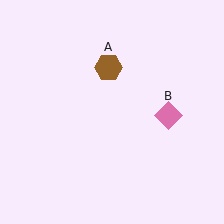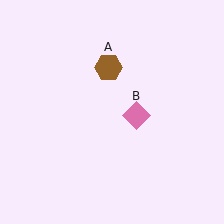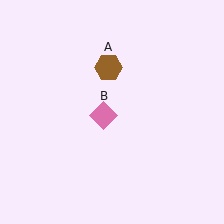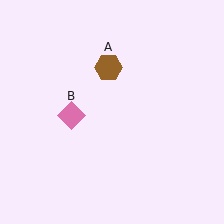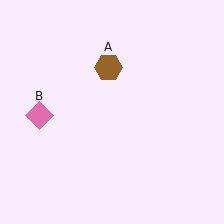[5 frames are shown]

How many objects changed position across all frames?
1 object changed position: pink diamond (object B).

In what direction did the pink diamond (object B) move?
The pink diamond (object B) moved left.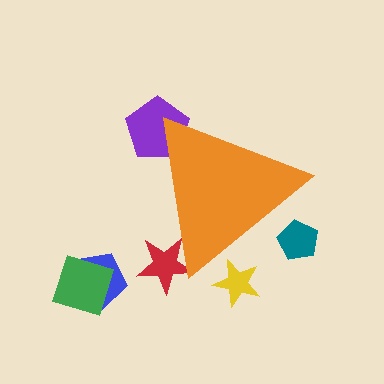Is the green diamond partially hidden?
No, the green diamond is fully visible.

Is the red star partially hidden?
Yes, the red star is partially hidden behind the orange triangle.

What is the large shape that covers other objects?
An orange triangle.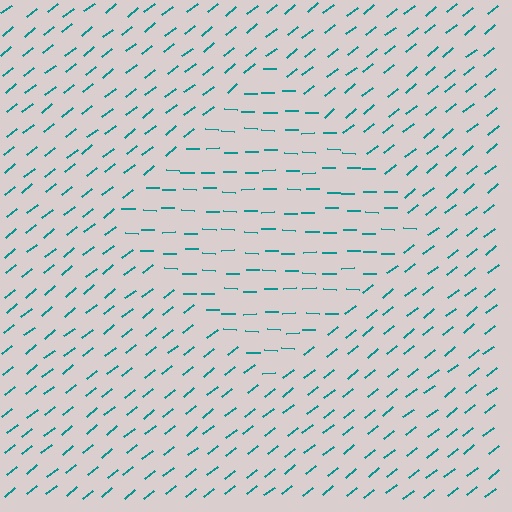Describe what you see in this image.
The image is filled with small teal line segments. A diamond region in the image has lines oriented differently from the surrounding lines, creating a visible texture boundary.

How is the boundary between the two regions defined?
The boundary is defined purely by a change in line orientation (approximately 39 degrees difference). All lines are the same color and thickness.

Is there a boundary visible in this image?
Yes, there is a texture boundary formed by a change in line orientation.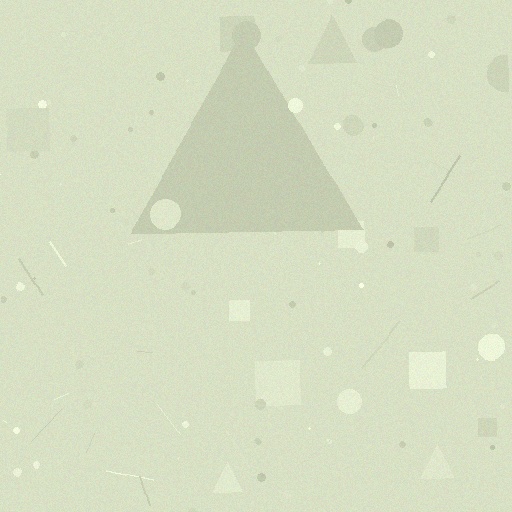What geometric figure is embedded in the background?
A triangle is embedded in the background.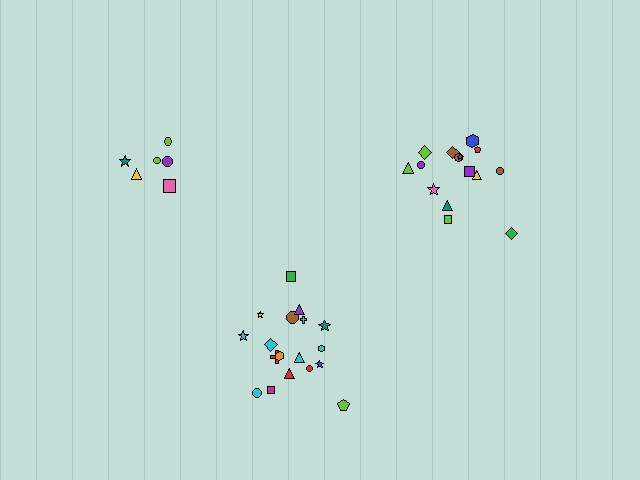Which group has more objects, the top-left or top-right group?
The top-right group.